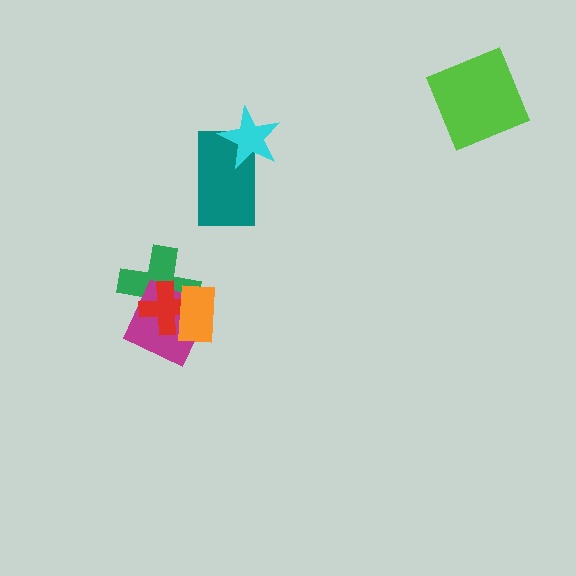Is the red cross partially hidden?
Yes, it is partially covered by another shape.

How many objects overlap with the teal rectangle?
1 object overlaps with the teal rectangle.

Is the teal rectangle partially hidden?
Yes, it is partially covered by another shape.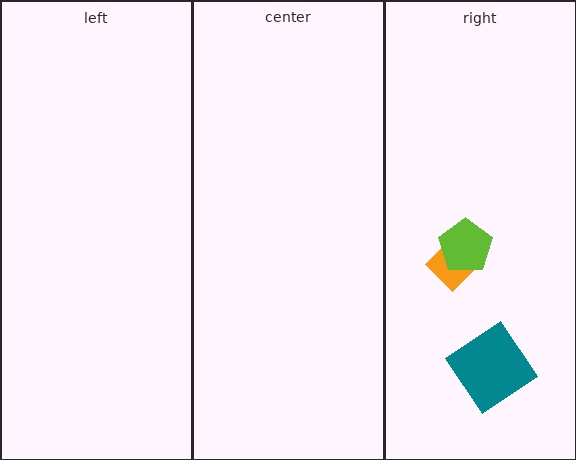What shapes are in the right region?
The teal diamond, the orange diamond, the lime pentagon.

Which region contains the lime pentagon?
The right region.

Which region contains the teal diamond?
The right region.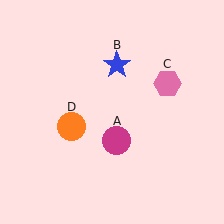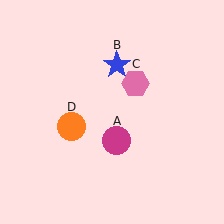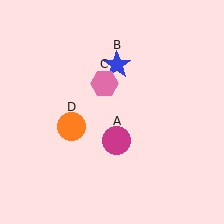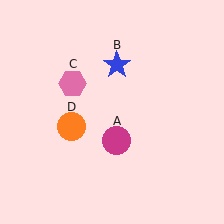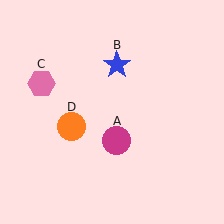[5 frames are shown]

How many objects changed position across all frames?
1 object changed position: pink hexagon (object C).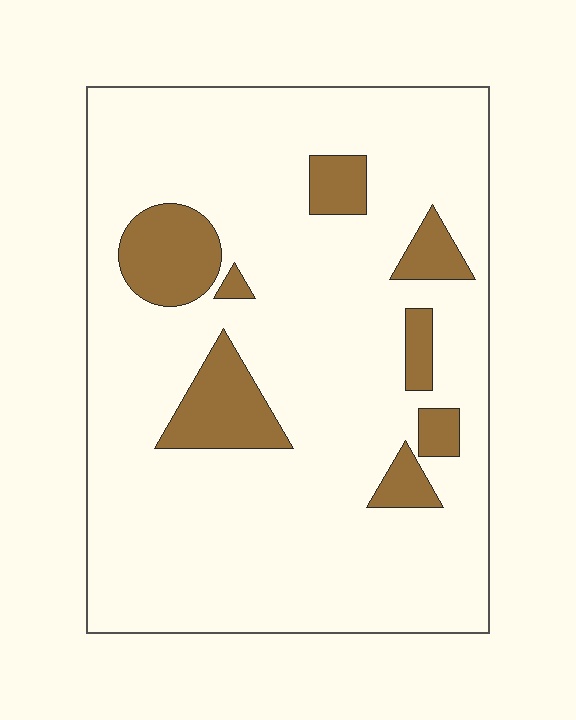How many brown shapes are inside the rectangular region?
8.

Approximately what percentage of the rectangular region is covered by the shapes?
Approximately 15%.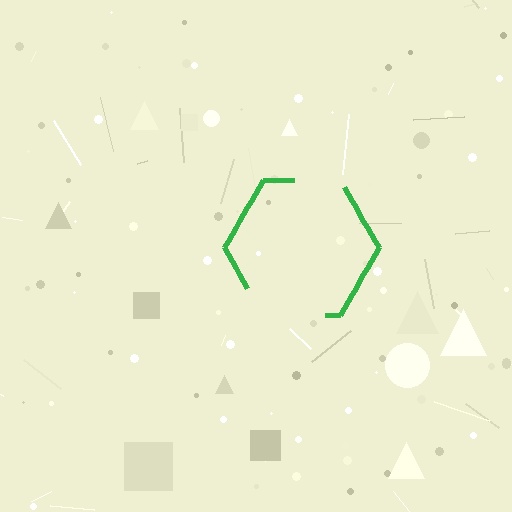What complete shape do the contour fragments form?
The contour fragments form a hexagon.